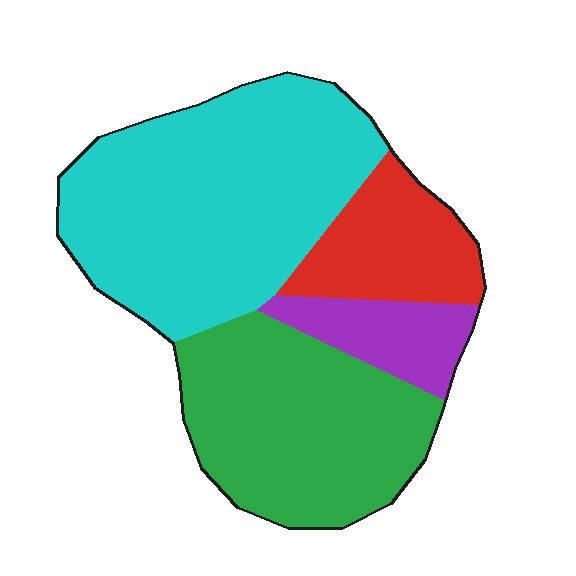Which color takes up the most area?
Cyan, at roughly 45%.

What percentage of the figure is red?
Red covers roughly 15% of the figure.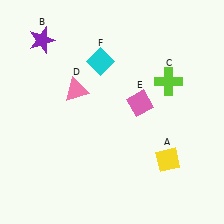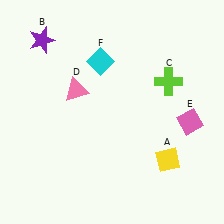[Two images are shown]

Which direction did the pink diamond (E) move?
The pink diamond (E) moved right.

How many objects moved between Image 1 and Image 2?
1 object moved between the two images.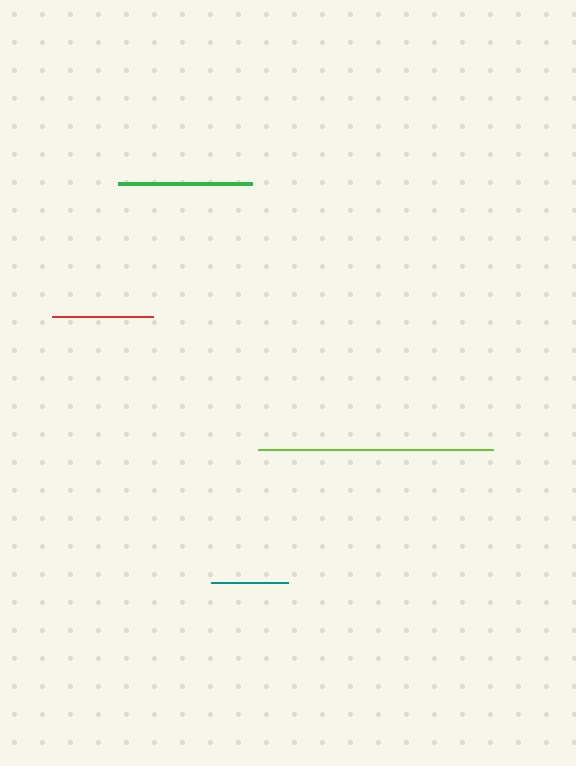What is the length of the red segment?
The red segment is approximately 102 pixels long.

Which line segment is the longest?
The lime line is the longest at approximately 235 pixels.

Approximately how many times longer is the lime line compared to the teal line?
The lime line is approximately 3.1 times the length of the teal line.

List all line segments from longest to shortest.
From longest to shortest: lime, green, red, teal.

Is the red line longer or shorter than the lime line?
The lime line is longer than the red line.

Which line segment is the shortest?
The teal line is the shortest at approximately 77 pixels.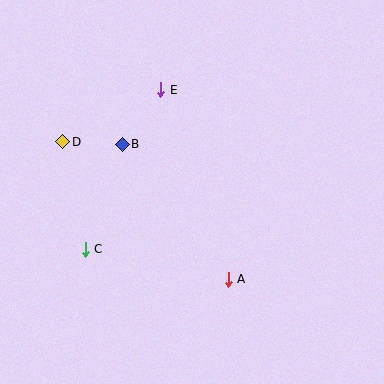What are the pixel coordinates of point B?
Point B is at (122, 144).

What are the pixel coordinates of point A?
Point A is at (228, 279).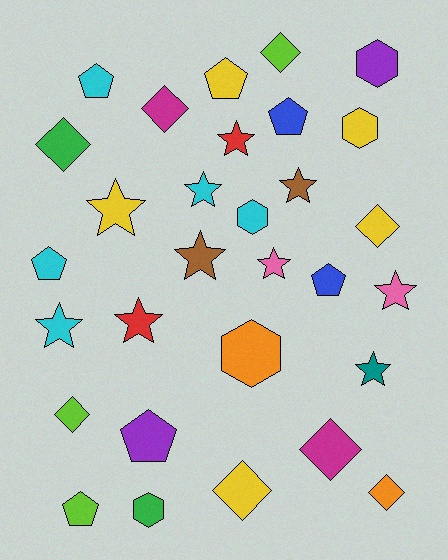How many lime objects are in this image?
There are 3 lime objects.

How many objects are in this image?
There are 30 objects.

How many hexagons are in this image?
There are 5 hexagons.